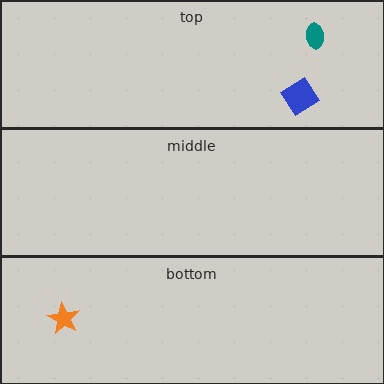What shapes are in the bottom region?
The orange star.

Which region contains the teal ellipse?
The top region.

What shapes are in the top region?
The blue diamond, the teal ellipse.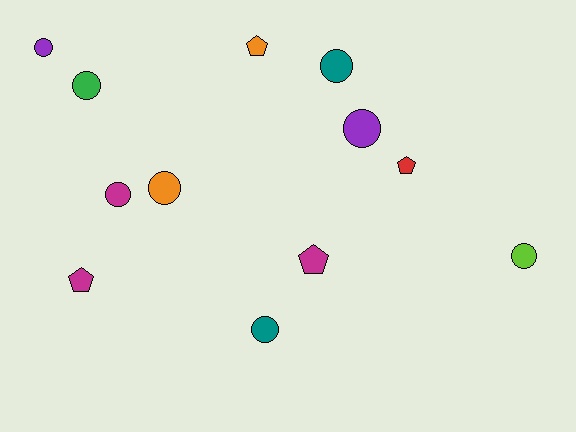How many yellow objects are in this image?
There are no yellow objects.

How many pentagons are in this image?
There are 4 pentagons.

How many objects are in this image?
There are 12 objects.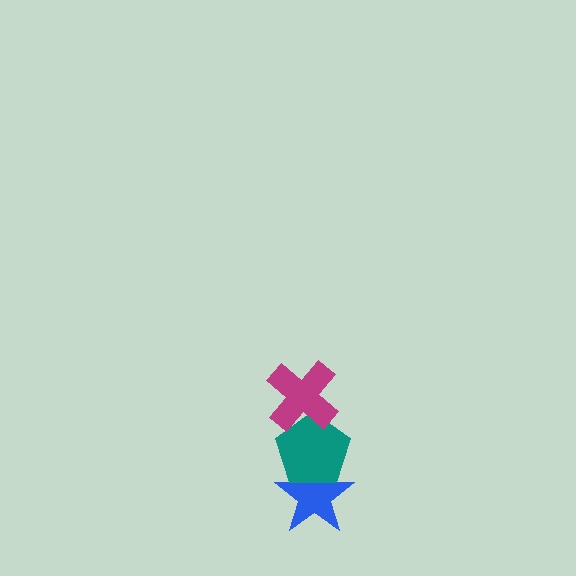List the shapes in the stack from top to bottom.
From top to bottom: the magenta cross, the teal pentagon, the blue star.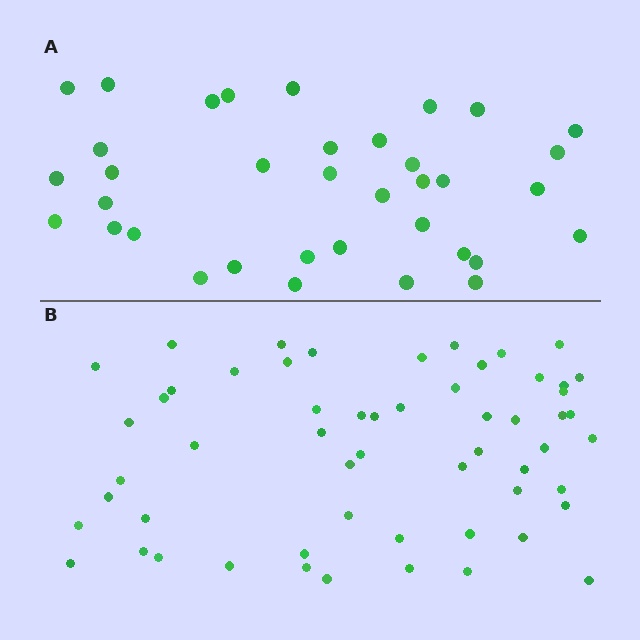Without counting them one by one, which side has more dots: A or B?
Region B (the bottom region) has more dots.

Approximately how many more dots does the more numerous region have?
Region B has approximately 20 more dots than region A.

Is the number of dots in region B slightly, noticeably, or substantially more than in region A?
Region B has substantially more. The ratio is roughly 1.6 to 1.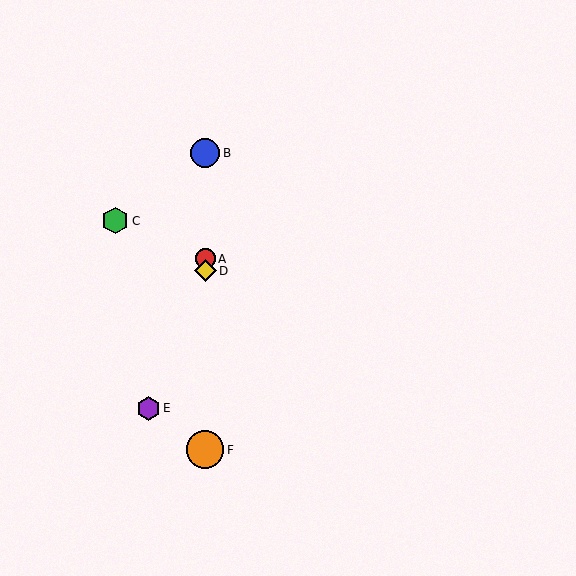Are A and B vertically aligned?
Yes, both are at x≈205.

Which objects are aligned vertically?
Objects A, B, D, F are aligned vertically.